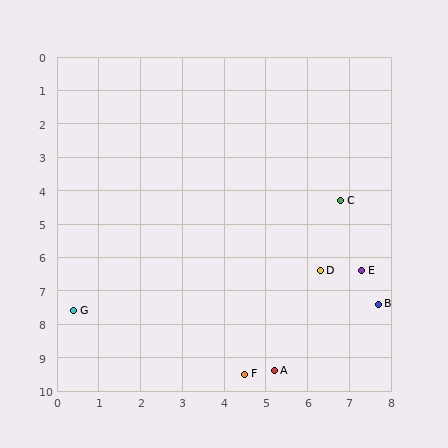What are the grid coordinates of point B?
Point B is at approximately (7.7, 7.4).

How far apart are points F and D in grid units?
Points F and D are about 3.6 grid units apart.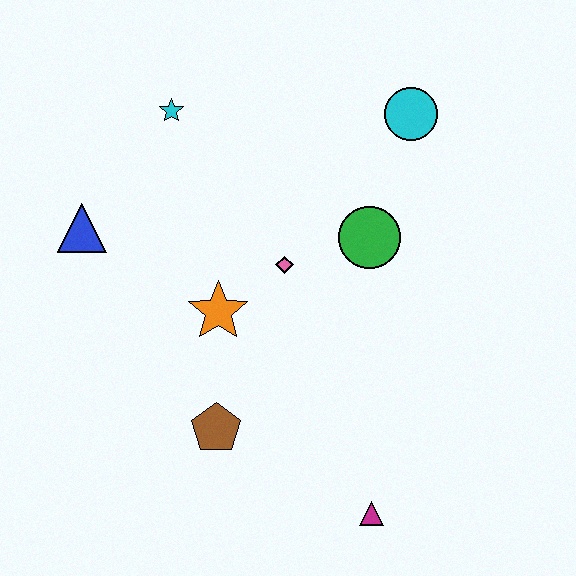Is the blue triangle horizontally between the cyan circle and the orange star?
No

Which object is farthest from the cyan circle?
The magenta triangle is farthest from the cyan circle.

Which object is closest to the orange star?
The pink diamond is closest to the orange star.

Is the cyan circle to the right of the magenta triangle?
Yes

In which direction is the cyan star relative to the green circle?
The cyan star is to the left of the green circle.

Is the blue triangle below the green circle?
No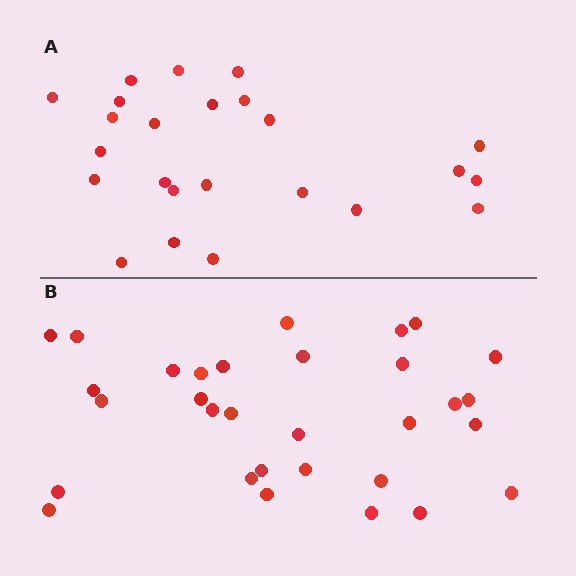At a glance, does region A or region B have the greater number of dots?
Region B (the bottom region) has more dots.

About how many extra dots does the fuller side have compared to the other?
Region B has roughly 8 or so more dots than region A.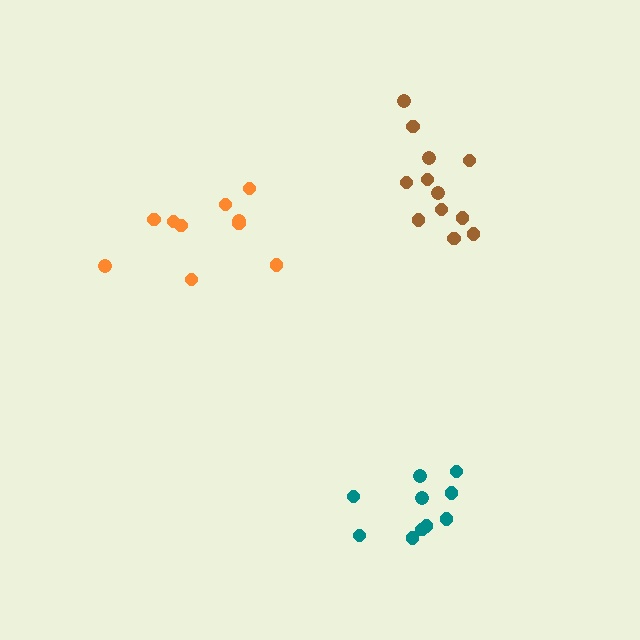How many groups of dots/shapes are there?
There are 3 groups.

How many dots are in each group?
Group 1: 10 dots, Group 2: 10 dots, Group 3: 12 dots (32 total).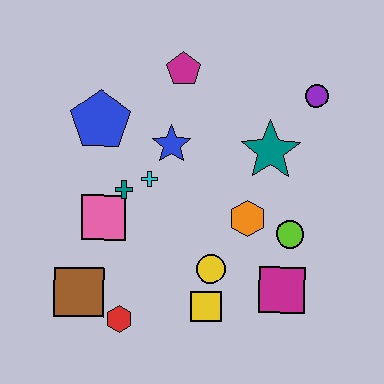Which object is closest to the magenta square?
The lime circle is closest to the magenta square.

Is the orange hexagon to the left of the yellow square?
No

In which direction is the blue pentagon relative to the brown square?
The blue pentagon is above the brown square.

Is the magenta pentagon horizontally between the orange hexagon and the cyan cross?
Yes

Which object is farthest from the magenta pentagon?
The red hexagon is farthest from the magenta pentagon.